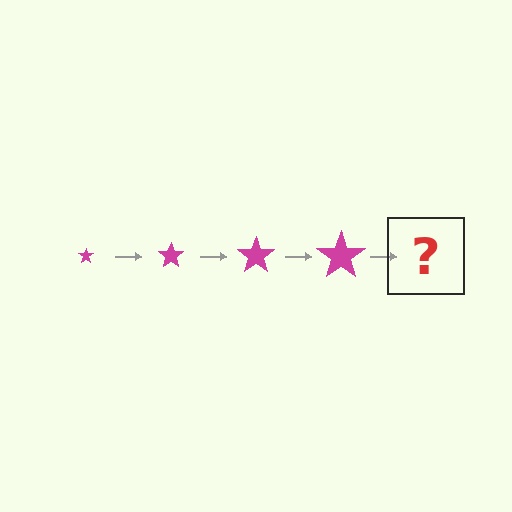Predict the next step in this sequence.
The next step is a magenta star, larger than the previous one.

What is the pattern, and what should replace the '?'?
The pattern is that the star gets progressively larger each step. The '?' should be a magenta star, larger than the previous one.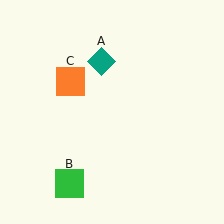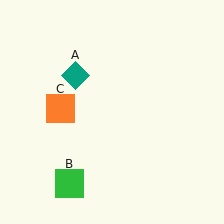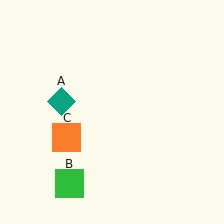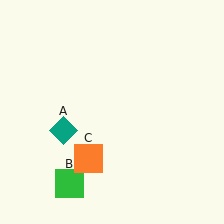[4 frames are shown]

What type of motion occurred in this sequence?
The teal diamond (object A), orange square (object C) rotated counterclockwise around the center of the scene.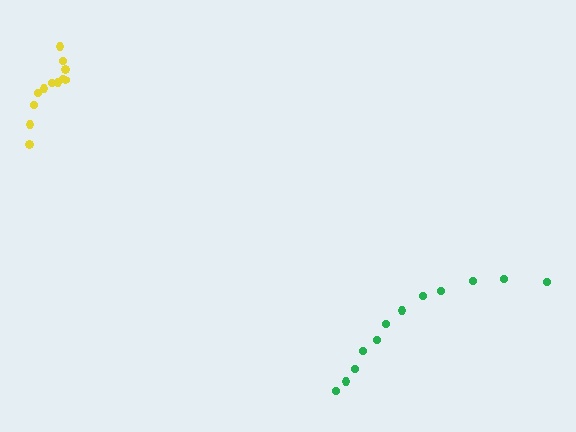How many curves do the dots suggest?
There are 2 distinct paths.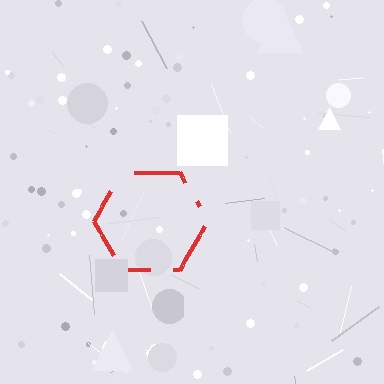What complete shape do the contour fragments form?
The contour fragments form a hexagon.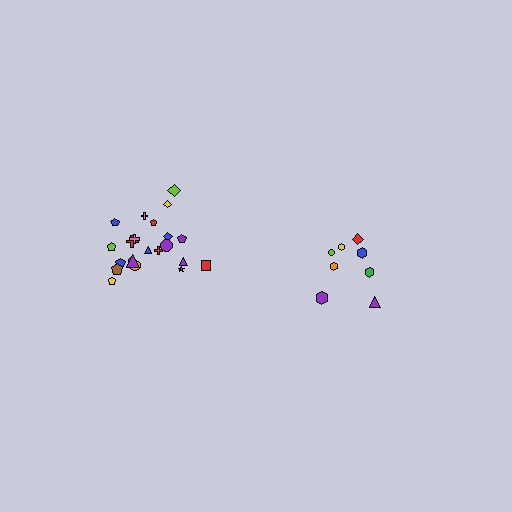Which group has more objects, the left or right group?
The left group.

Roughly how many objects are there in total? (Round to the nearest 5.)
Roughly 30 objects in total.